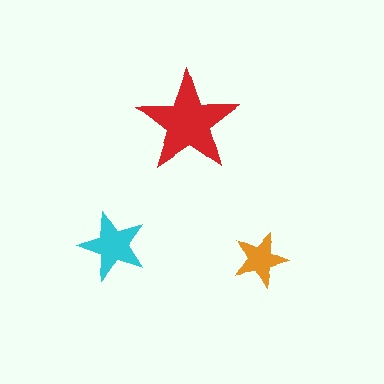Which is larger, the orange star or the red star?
The red one.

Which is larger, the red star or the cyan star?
The red one.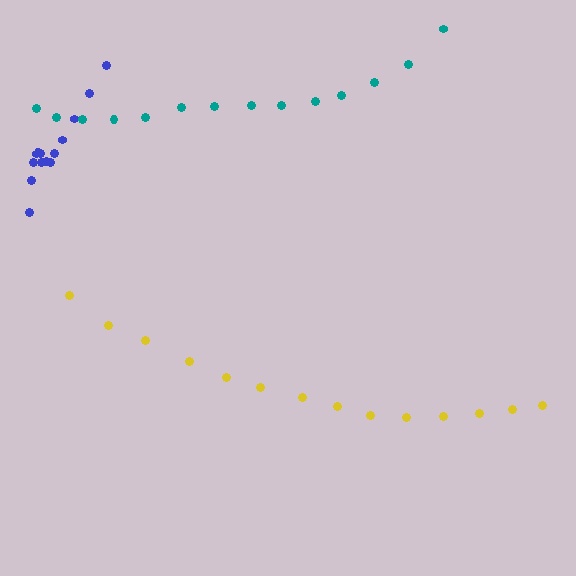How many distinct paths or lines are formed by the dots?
There are 3 distinct paths.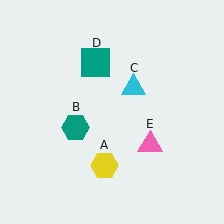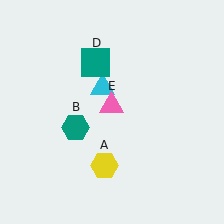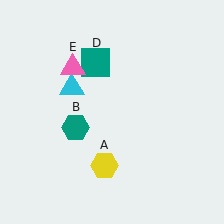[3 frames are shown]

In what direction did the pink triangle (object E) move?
The pink triangle (object E) moved up and to the left.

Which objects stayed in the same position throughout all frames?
Yellow hexagon (object A) and teal hexagon (object B) and teal square (object D) remained stationary.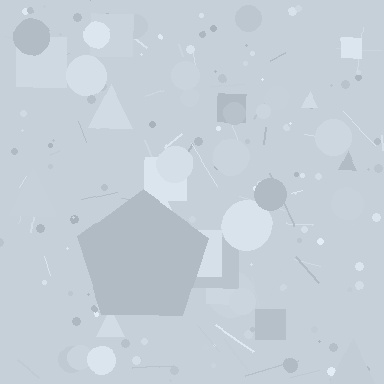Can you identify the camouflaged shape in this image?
The camouflaged shape is a pentagon.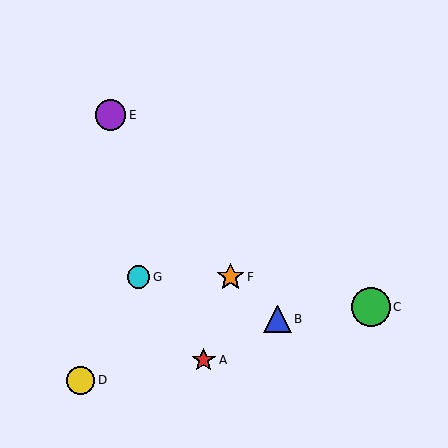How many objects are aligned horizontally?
2 objects (F, G) are aligned horizontally.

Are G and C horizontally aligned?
No, G is at y≈277 and C is at y≈307.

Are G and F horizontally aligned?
Yes, both are at y≈277.